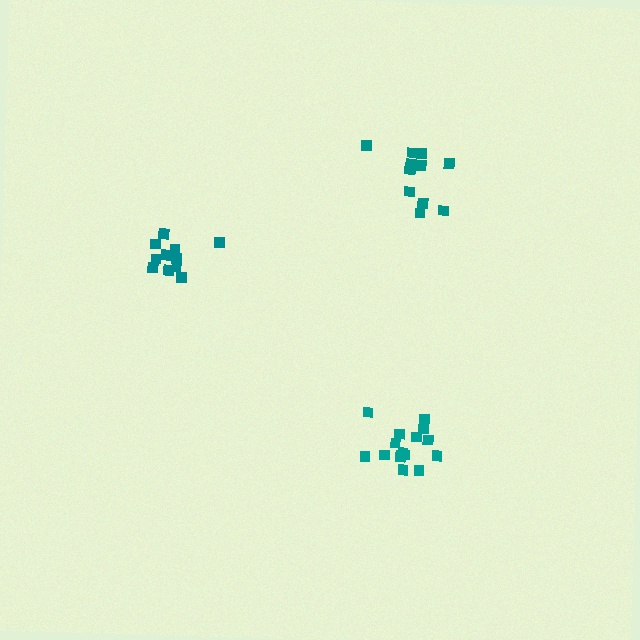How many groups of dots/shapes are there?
There are 3 groups.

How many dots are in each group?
Group 1: 16 dots, Group 2: 14 dots, Group 3: 12 dots (42 total).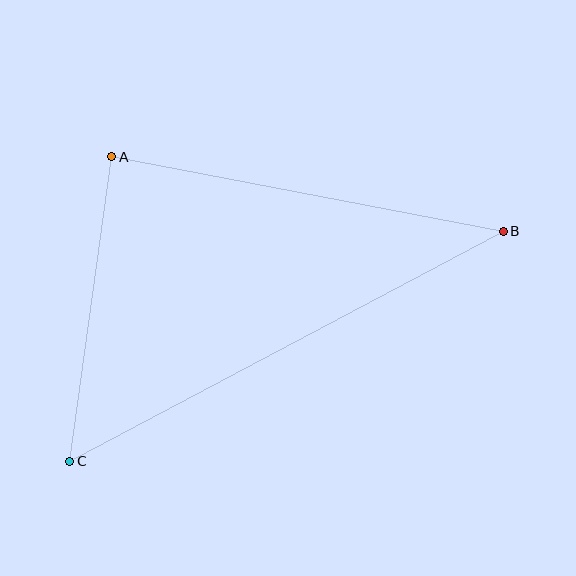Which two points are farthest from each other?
Points B and C are farthest from each other.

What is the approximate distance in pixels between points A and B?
The distance between A and B is approximately 399 pixels.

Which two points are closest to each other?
Points A and C are closest to each other.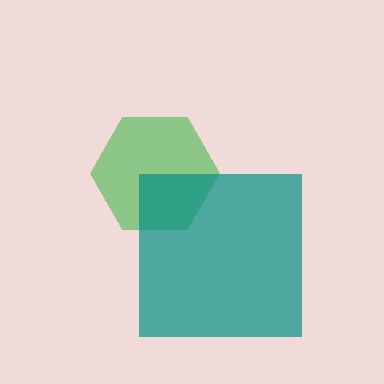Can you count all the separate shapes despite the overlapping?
Yes, there are 2 separate shapes.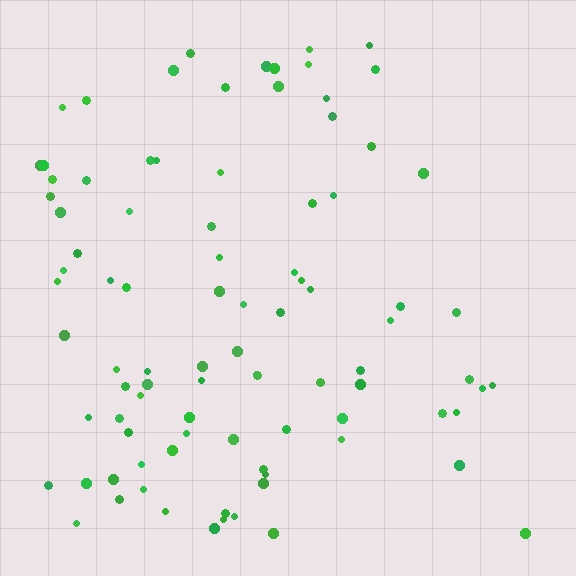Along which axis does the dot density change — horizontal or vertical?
Horizontal.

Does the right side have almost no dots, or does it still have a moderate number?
Still a moderate number, just noticeably fewer than the left.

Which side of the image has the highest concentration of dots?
The left.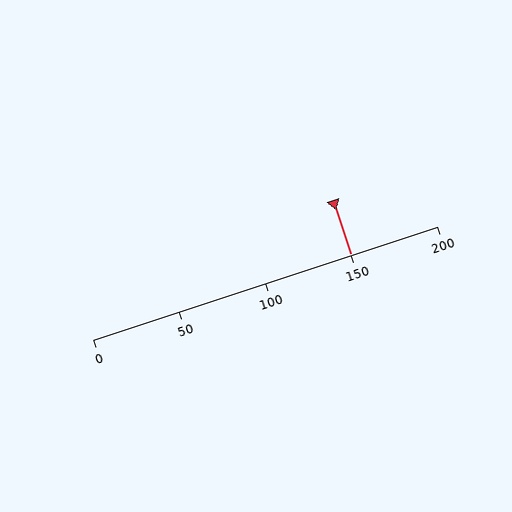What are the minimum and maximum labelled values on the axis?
The axis runs from 0 to 200.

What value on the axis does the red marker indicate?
The marker indicates approximately 150.